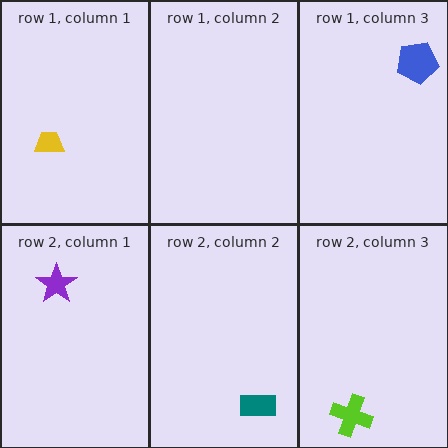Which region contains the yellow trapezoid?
The row 1, column 1 region.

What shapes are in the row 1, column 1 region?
The yellow trapezoid.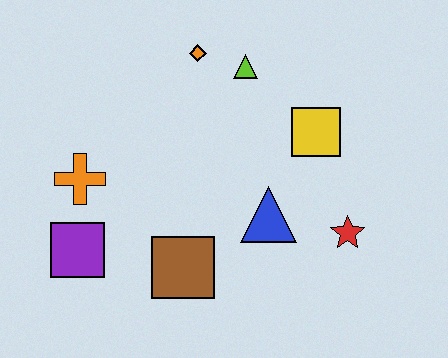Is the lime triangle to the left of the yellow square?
Yes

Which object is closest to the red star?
The blue triangle is closest to the red star.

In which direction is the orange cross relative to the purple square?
The orange cross is above the purple square.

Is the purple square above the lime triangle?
No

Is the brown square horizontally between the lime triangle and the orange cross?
Yes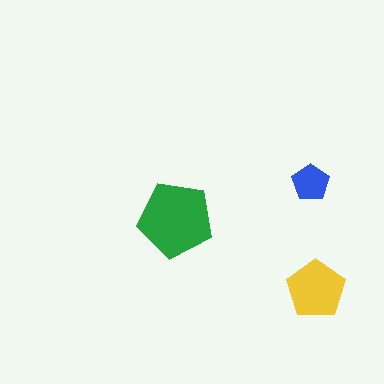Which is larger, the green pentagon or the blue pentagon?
The green one.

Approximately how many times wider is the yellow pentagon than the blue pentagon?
About 1.5 times wider.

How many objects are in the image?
There are 3 objects in the image.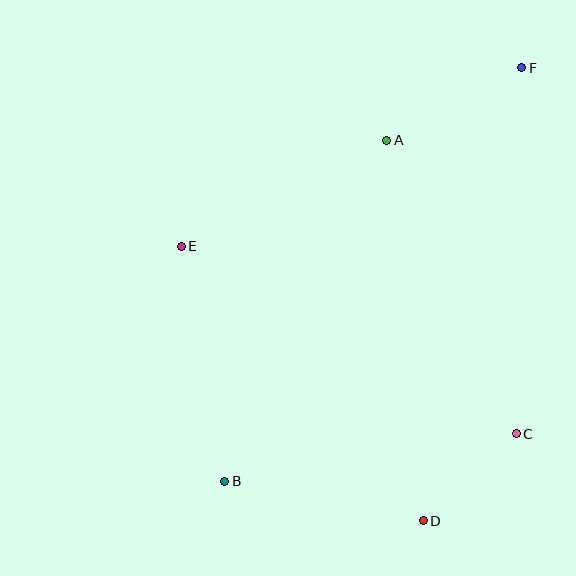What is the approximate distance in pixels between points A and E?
The distance between A and E is approximately 231 pixels.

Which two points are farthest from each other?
Points B and F are farthest from each other.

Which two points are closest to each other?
Points C and D are closest to each other.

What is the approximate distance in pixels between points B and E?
The distance between B and E is approximately 239 pixels.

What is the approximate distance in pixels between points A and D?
The distance between A and D is approximately 382 pixels.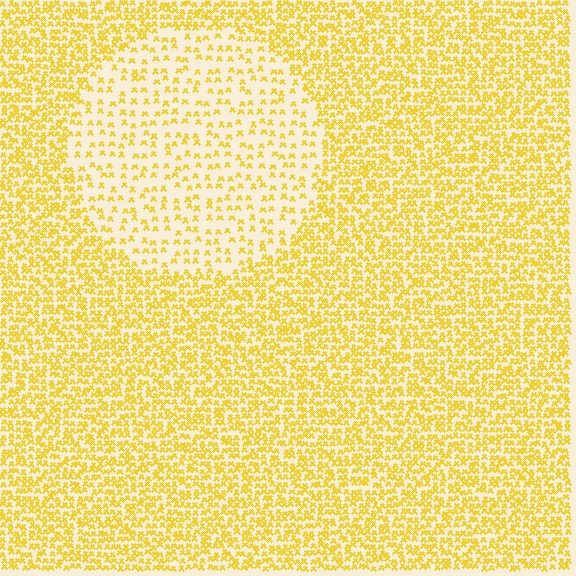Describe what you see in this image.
The image contains small yellow elements arranged at two different densities. A circle-shaped region is visible where the elements are less densely packed than the surrounding area.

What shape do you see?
I see a circle.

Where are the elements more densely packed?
The elements are more densely packed outside the circle boundary.